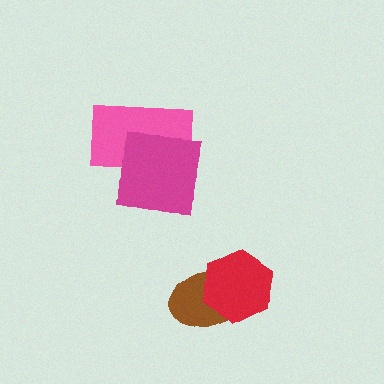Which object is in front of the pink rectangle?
The magenta square is in front of the pink rectangle.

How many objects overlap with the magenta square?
1 object overlaps with the magenta square.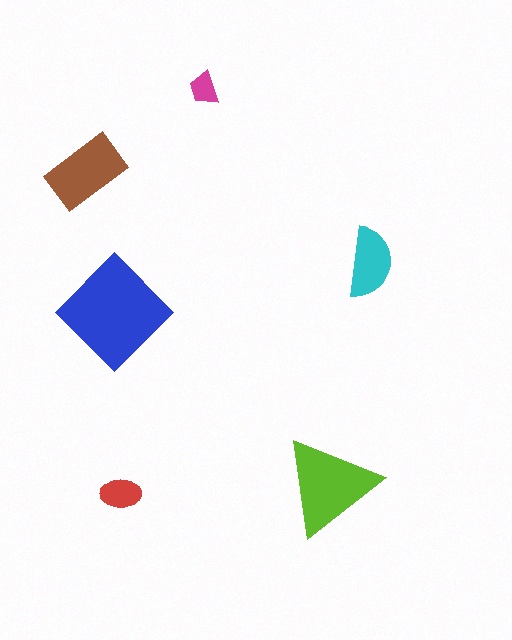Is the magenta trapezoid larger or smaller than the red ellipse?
Smaller.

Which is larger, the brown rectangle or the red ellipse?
The brown rectangle.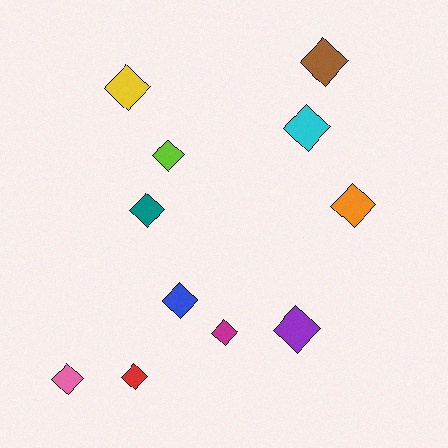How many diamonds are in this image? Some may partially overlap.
There are 11 diamonds.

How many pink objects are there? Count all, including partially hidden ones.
There is 1 pink object.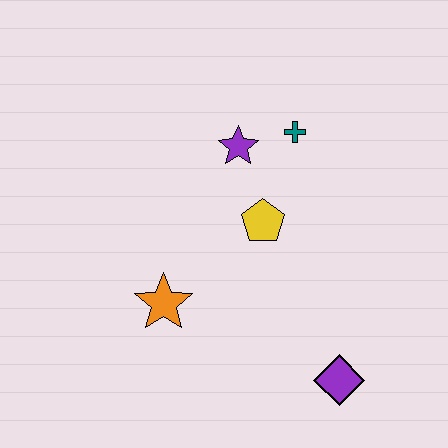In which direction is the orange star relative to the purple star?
The orange star is below the purple star.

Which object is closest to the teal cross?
The purple star is closest to the teal cross.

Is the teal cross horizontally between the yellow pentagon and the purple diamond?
Yes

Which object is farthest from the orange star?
The teal cross is farthest from the orange star.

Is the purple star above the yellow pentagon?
Yes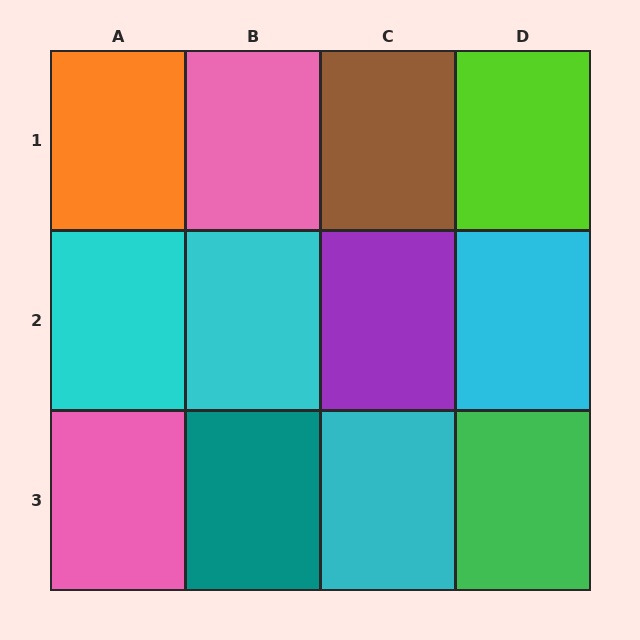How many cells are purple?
1 cell is purple.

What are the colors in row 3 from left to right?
Pink, teal, cyan, green.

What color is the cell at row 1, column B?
Pink.